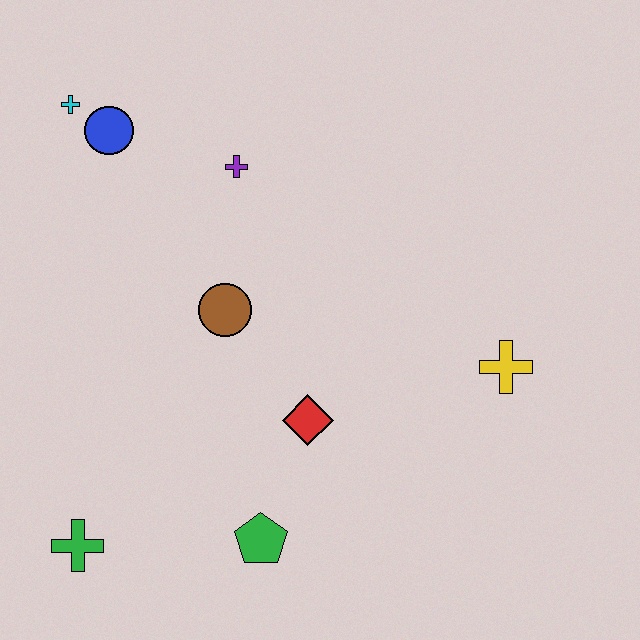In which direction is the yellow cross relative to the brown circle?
The yellow cross is to the right of the brown circle.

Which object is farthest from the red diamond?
The cyan cross is farthest from the red diamond.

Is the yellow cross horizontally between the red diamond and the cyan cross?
No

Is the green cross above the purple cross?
No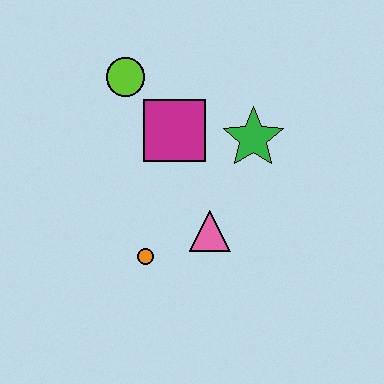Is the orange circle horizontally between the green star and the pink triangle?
No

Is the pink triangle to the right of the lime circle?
Yes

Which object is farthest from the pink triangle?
The lime circle is farthest from the pink triangle.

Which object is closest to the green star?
The magenta square is closest to the green star.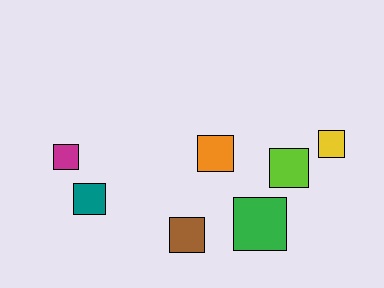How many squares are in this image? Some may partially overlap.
There are 7 squares.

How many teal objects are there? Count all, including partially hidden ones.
There is 1 teal object.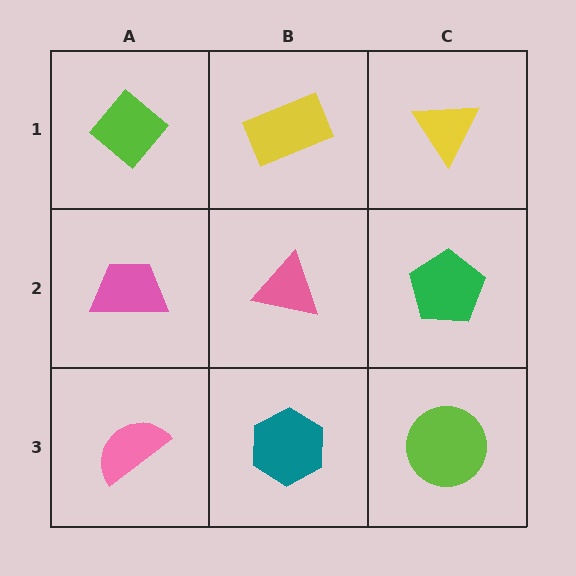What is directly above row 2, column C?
A yellow triangle.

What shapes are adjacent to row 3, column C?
A green pentagon (row 2, column C), a teal hexagon (row 3, column B).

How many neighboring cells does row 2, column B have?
4.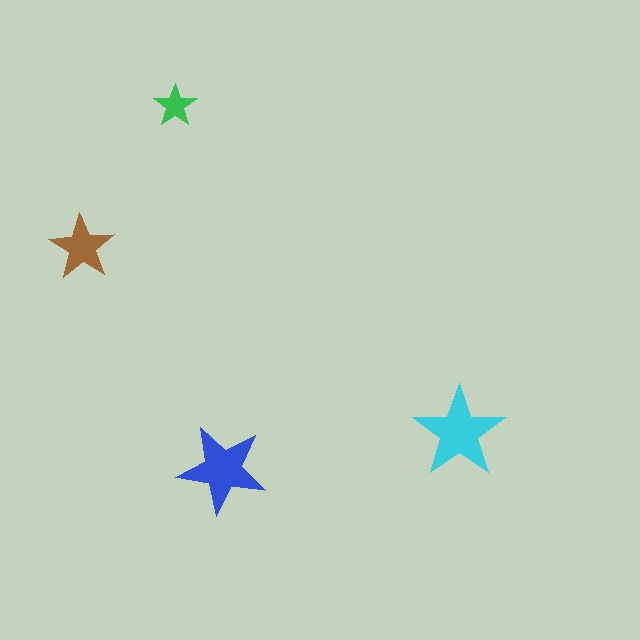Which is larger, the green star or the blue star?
The blue one.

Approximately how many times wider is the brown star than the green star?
About 1.5 times wider.